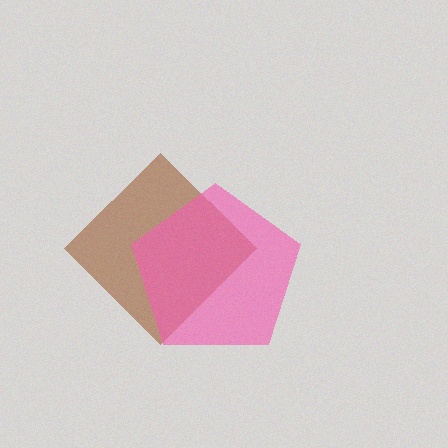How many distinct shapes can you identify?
There are 2 distinct shapes: a brown diamond, a pink pentagon.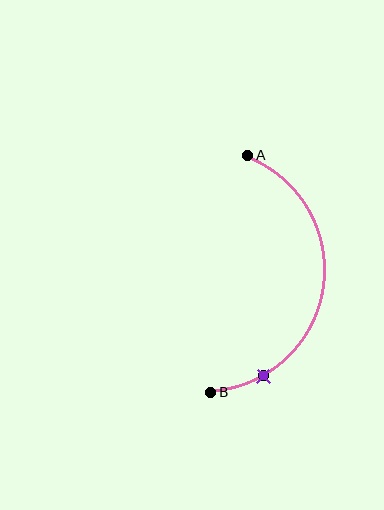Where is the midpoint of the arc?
The arc midpoint is the point on the curve farthest from the straight line joining A and B. It sits to the right of that line.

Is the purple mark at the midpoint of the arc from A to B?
No. The purple mark lies on the arc but is closer to endpoint B. The arc midpoint would be at the point on the curve equidistant along the arc from both A and B.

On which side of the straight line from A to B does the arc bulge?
The arc bulges to the right of the straight line connecting A and B.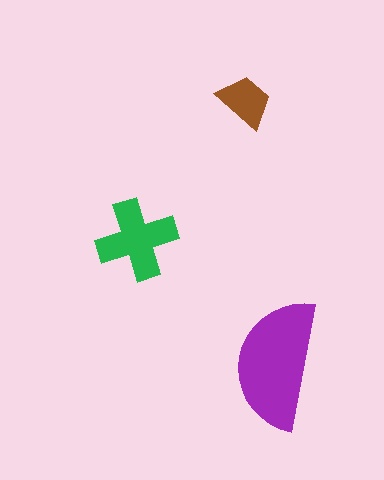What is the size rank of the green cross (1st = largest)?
2nd.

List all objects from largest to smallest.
The purple semicircle, the green cross, the brown trapezoid.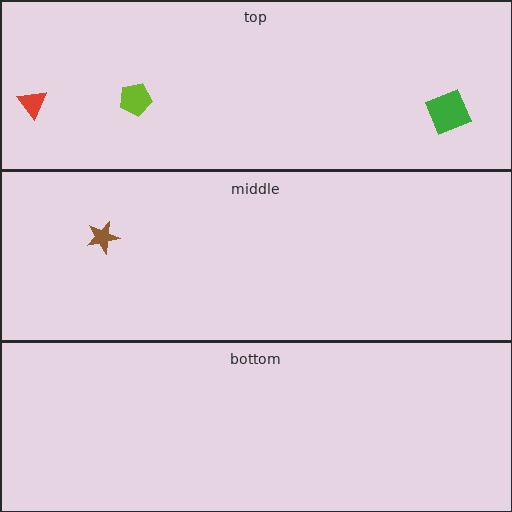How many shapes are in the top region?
3.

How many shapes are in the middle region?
1.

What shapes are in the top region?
The green diamond, the red triangle, the lime pentagon.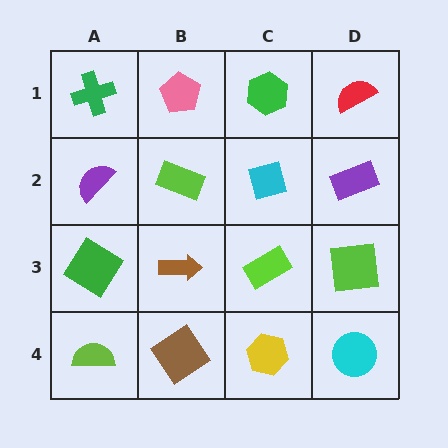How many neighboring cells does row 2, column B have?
4.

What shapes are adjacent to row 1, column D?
A purple rectangle (row 2, column D), a green hexagon (row 1, column C).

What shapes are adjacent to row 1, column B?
A lime rectangle (row 2, column B), a green cross (row 1, column A), a green hexagon (row 1, column C).